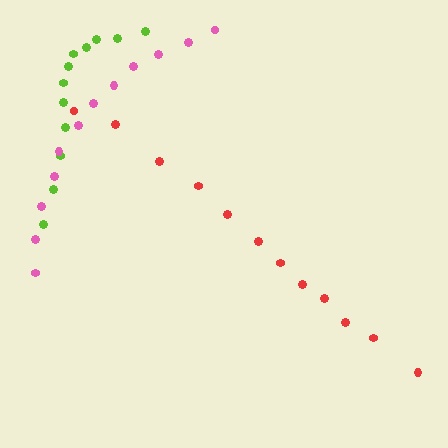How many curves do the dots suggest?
There are 3 distinct paths.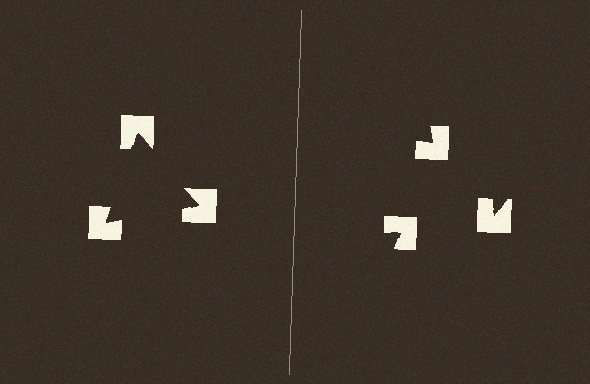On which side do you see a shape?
An illusory triangle appears on the left side. On the right side the wedge cuts are rotated, so no coherent shape forms.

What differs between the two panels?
The notched squares are positioned identically on both sides; only the wedge orientations differ. On the left they align to a triangle; on the right they are misaligned.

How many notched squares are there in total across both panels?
6 — 3 on each side.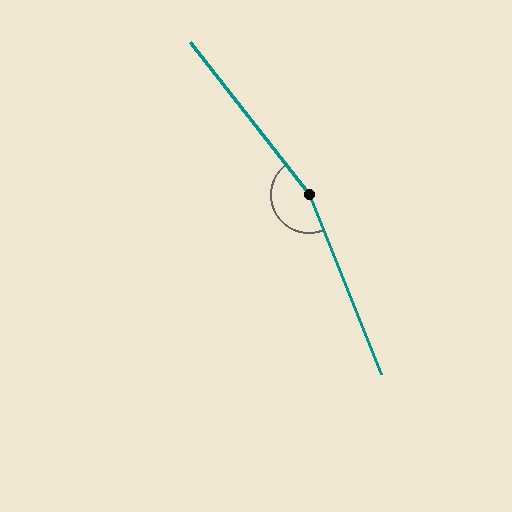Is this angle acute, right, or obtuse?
It is obtuse.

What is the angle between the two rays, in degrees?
Approximately 164 degrees.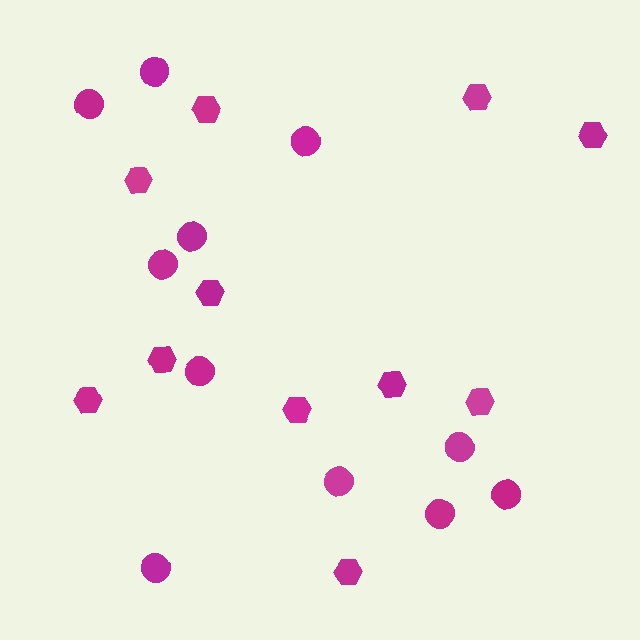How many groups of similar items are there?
There are 2 groups: one group of circles (11) and one group of hexagons (11).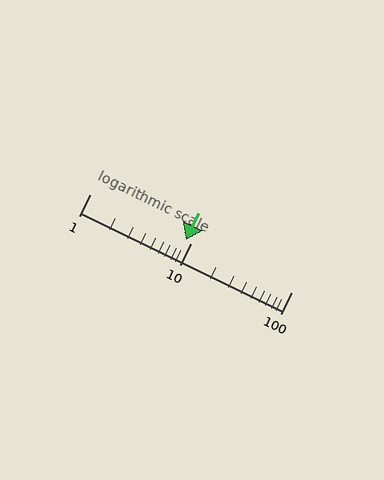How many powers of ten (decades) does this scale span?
The scale spans 2 decades, from 1 to 100.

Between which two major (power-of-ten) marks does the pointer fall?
The pointer is between 1 and 10.